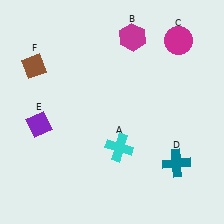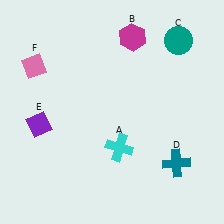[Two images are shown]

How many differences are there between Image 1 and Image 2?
There are 2 differences between the two images.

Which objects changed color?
C changed from magenta to teal. F changed from brown to pink.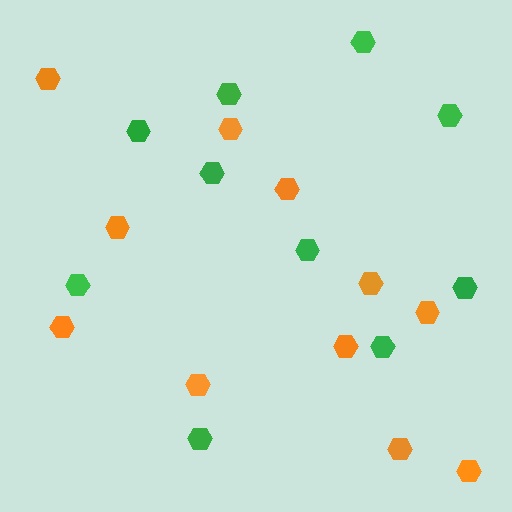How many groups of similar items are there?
There are 2 groups: one group of green hexagons (10) and one group of orange hexagons (11).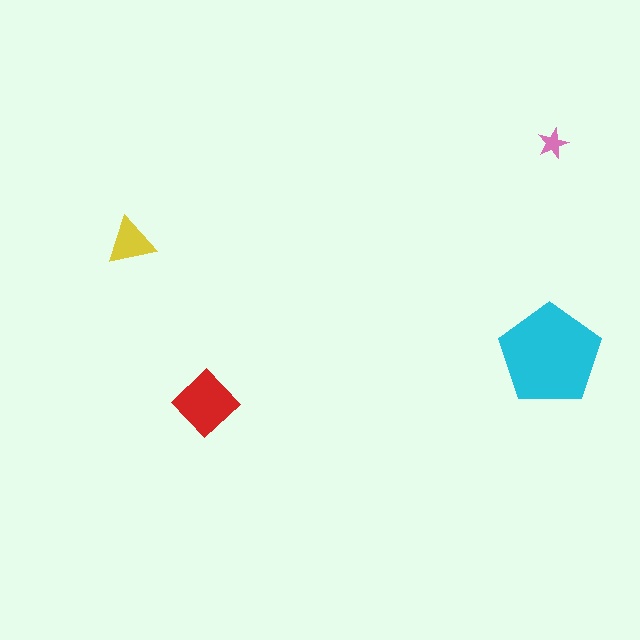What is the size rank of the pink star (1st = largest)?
4th.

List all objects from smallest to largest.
The pink star, the yellow triangle, the red diamond, the cyan pentagon.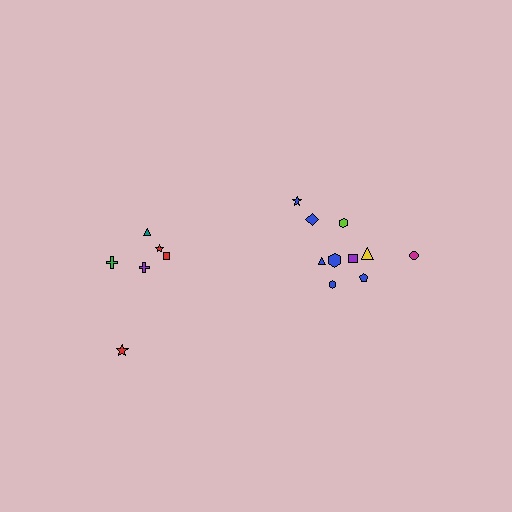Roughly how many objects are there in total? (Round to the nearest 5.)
Roughly 15 objects in total.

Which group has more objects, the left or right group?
The right group.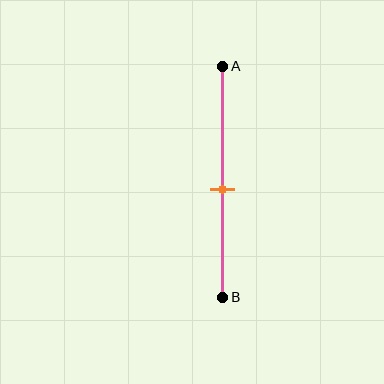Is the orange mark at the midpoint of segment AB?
No, the mark is at about 55% from A, not at the 50% midpoint.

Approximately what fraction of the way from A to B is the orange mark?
The orange mark is approximately 55% of the way from A to B.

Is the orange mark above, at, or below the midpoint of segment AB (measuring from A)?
The orange mark is below the midpoint of segment AB.